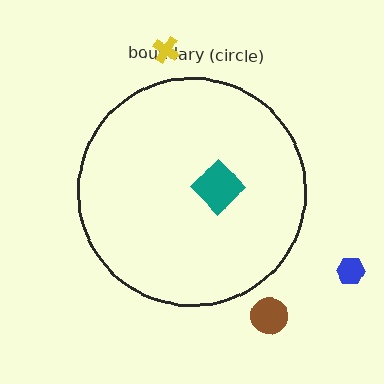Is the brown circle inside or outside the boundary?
Outside.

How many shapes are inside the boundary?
1 inside, 3 outside.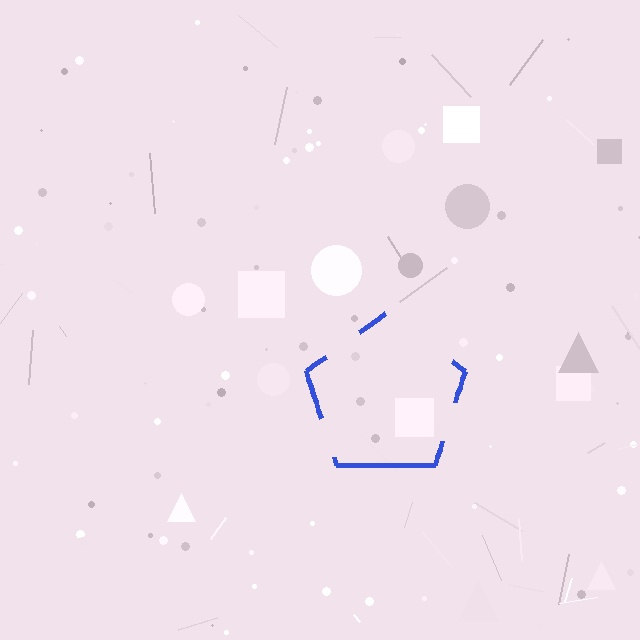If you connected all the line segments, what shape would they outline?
They would outline a pentagon.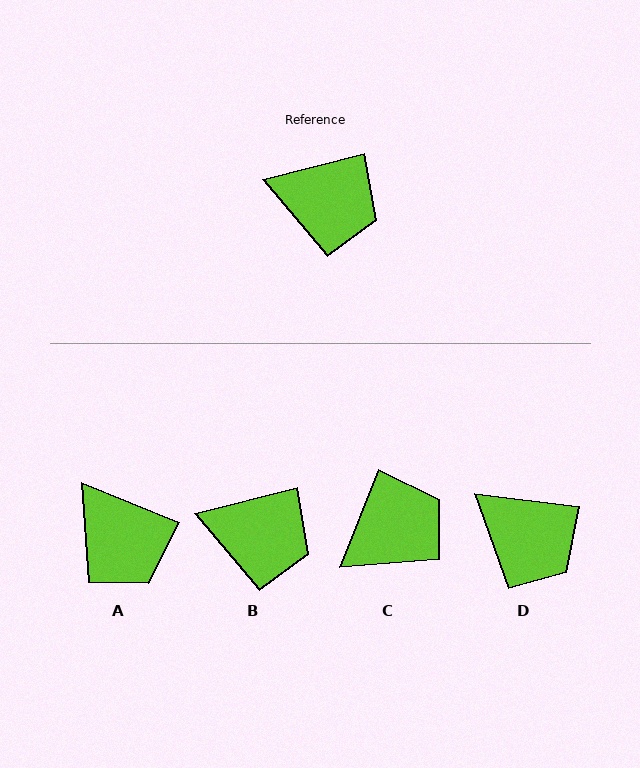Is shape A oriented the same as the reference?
No, it is off by about 36 degrees.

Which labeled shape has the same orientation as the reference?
B.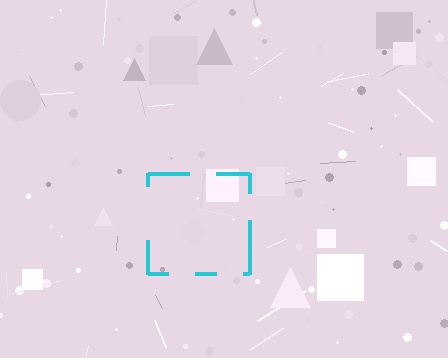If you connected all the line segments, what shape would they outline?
They would outline a square.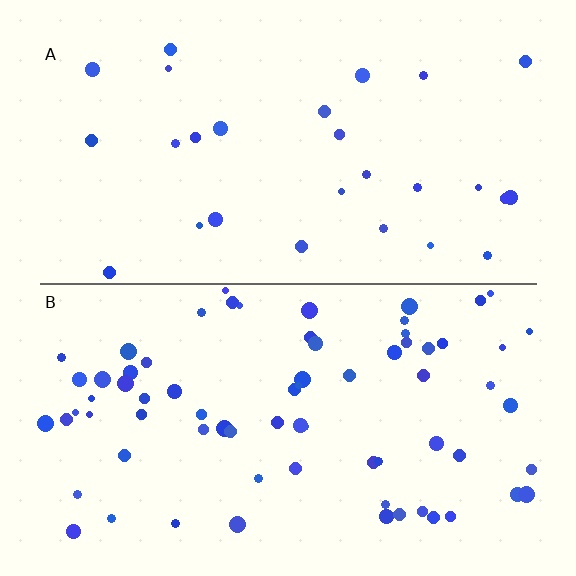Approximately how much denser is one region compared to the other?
Approximately 2.7× — region B over region A.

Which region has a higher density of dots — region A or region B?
B (the bottom).